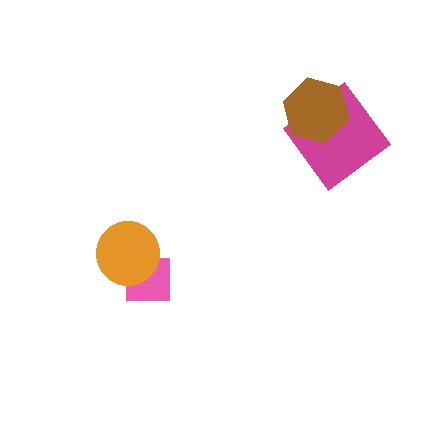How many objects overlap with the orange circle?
1 object overlaps with the orange circle.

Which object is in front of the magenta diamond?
The brown hexagon is in front of the magenta diamond.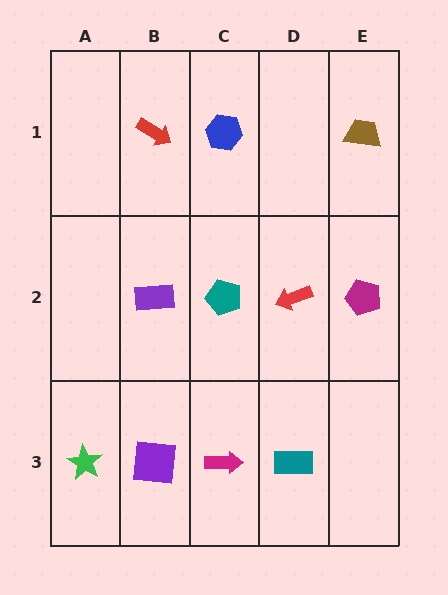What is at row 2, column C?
A teal pentagon.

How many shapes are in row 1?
3 shapes.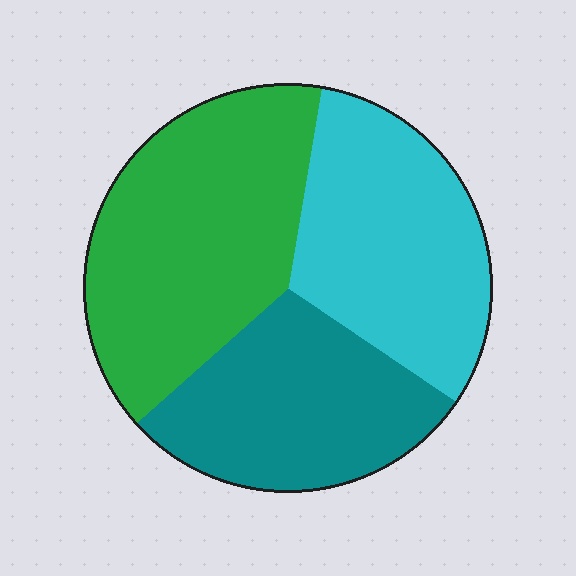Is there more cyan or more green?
Green.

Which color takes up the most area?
Green, at roughly 40%.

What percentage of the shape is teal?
Teal takes up between a sixth and a third of the shape.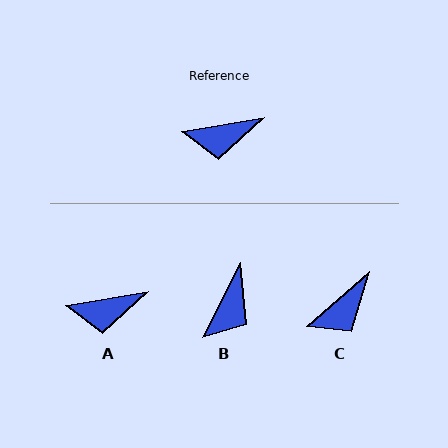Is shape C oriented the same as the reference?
No, it is off by about 31 degrees.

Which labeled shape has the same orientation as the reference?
A.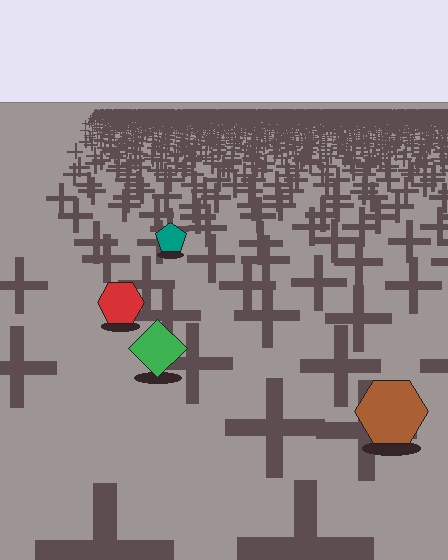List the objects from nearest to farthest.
From nearest to farthest: the brown hexagon, the green diamond, the red hexagon, the teal pentagon.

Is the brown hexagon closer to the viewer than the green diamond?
Yes. The brown hexagon is closer — you can tell from the texture gradient: the ground texture is coarser near it.